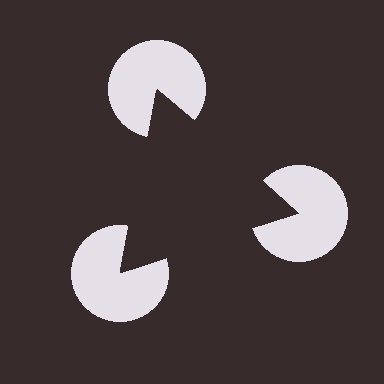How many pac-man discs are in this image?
There are 3 — one at each vertex of the illusory triangle.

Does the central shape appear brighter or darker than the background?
It typically appears slightly darker than the background, even though no actual brightness change is drawn.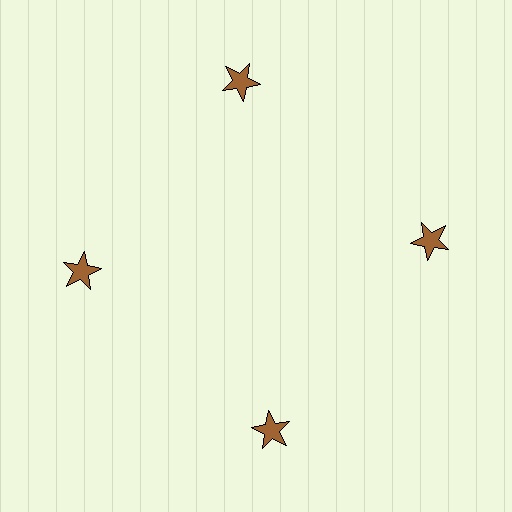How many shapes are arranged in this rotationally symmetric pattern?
There are 4 shapes, arranged in 4 groups of 1.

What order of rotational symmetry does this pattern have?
This pattern has 4-fold rotational symmetry.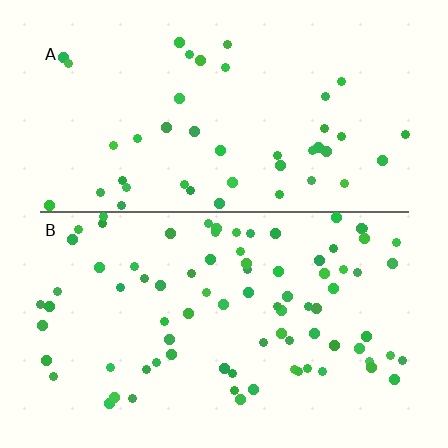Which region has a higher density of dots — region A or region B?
B (the bottom).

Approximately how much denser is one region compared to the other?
Approximately 1.9× — region B over region A.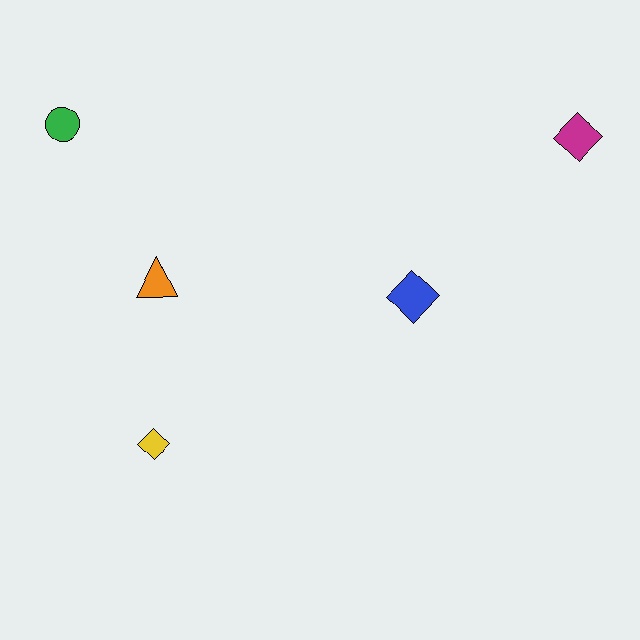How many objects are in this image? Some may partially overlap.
There are 5 objects.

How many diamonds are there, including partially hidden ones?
There are 3 diamonds.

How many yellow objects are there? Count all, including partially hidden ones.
There is 1 yellow object.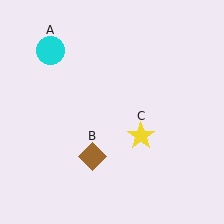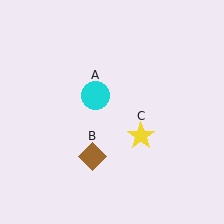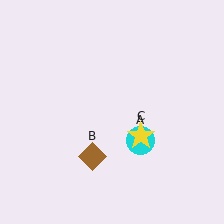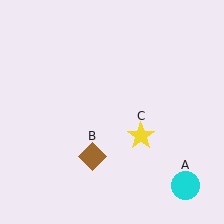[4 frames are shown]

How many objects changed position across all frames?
1 object changed position: cyan circle (object A).